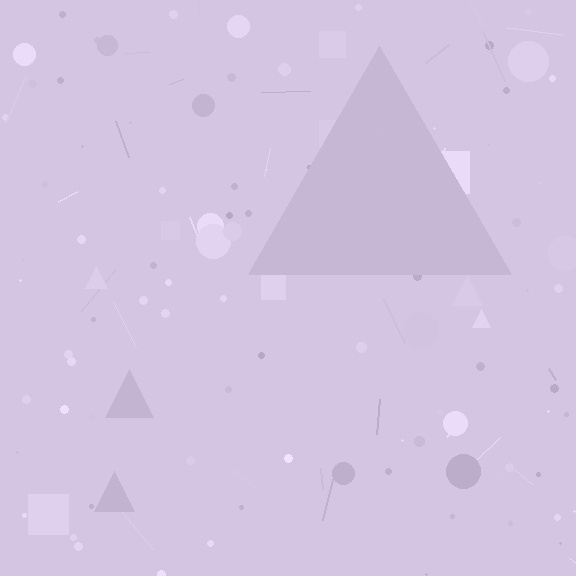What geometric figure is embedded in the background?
A triangle is embedded in the background.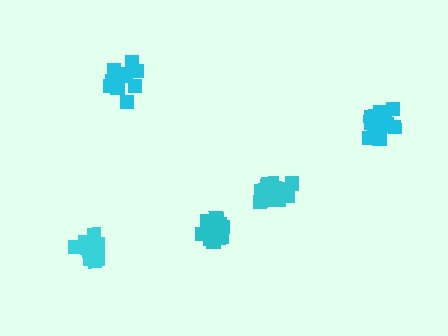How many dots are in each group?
Group 1: 15 dots, Group 2: 13 dots, Group 3: 12 dots, Group 4: 12 dots, Group 5: 14 dots (66 total).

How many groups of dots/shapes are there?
There are 5 groups.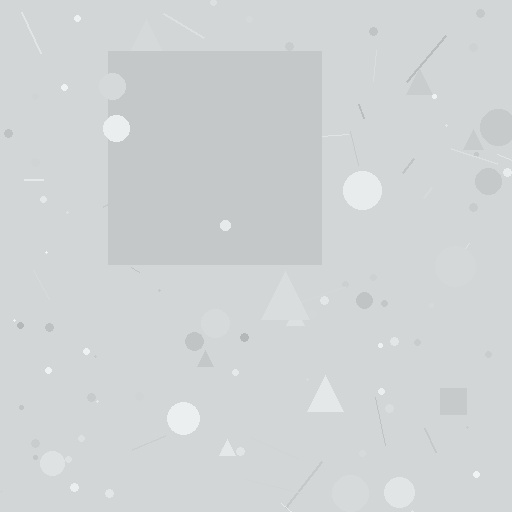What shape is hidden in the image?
A square is hidden in the image.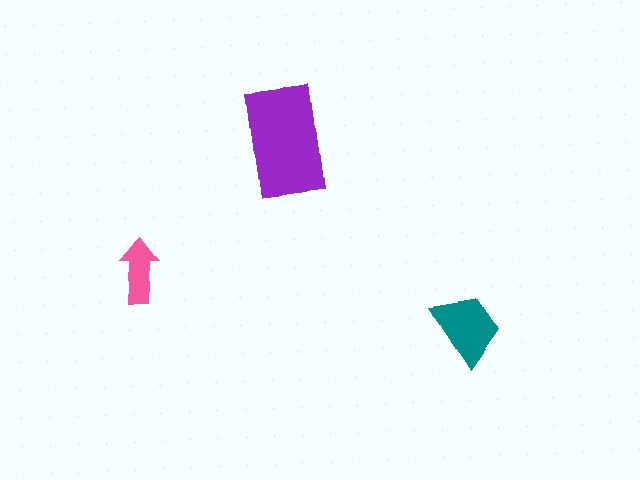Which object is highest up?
The purple rectangle is topmost.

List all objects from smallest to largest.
The pink arrow, the teal trapezoid, the purple rectangle.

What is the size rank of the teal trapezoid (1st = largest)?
2nd.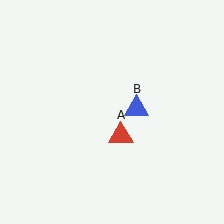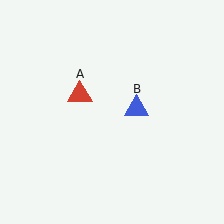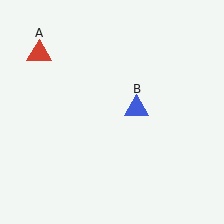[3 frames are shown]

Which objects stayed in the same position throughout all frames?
Blue triangle (object B) remained stationary.